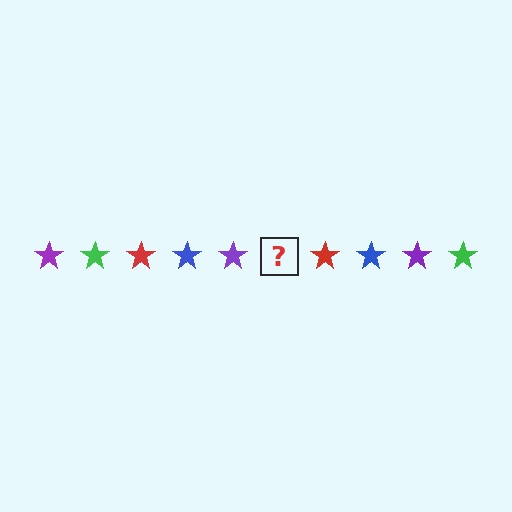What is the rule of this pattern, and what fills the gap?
The rule is that the pattern cycles through purple, green, red, blue stars. The gap should be filled with a green star.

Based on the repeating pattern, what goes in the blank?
The blank should be a green star.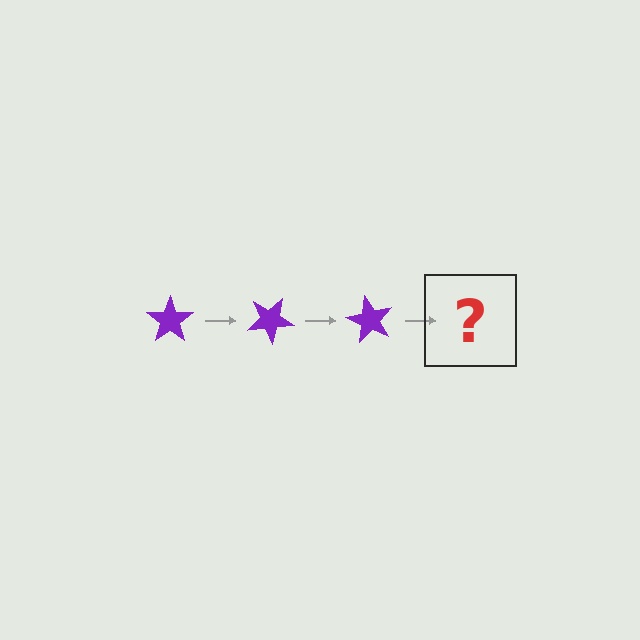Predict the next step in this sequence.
The next step is a purple star rotated 90 degrees.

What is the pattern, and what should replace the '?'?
The pattern is that the star rotates 30 degrees each step. The '?' should be a purple star rotated 90 degrees.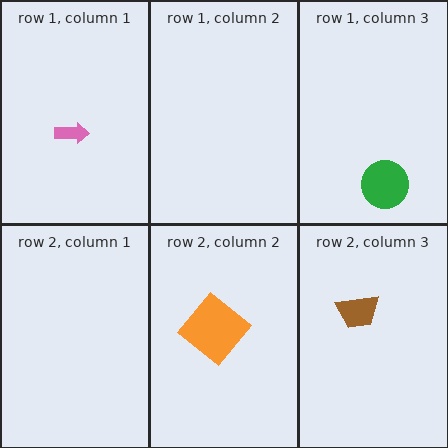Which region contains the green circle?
The row 1, column 3 region.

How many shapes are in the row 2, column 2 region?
1.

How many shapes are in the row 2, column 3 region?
1.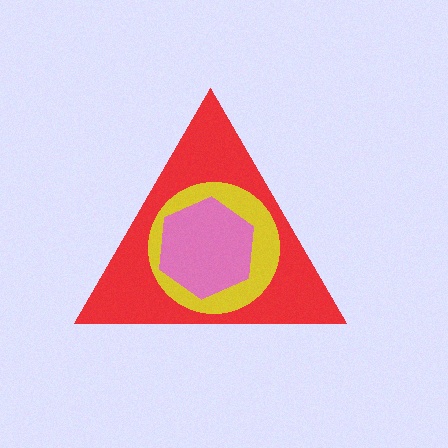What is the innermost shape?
The pink hexagon.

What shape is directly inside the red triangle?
The yellow circle.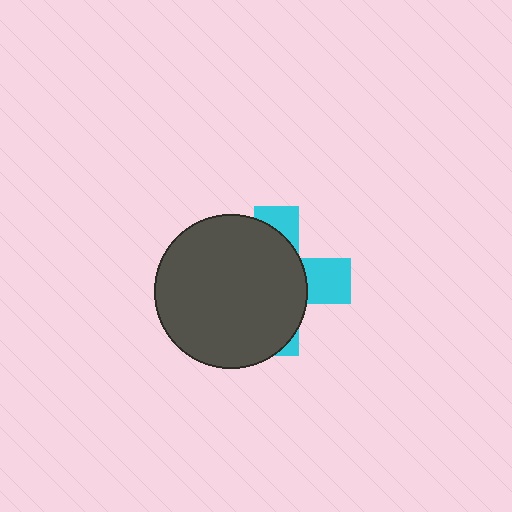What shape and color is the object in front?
The object in front is a dark gray circle.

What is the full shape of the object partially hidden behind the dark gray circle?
The partially hidden object is a cyan cross.